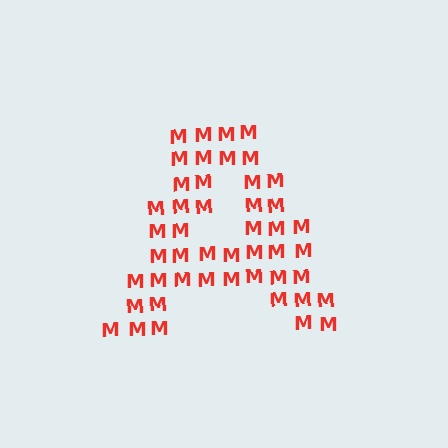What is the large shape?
The large shape is the letter A.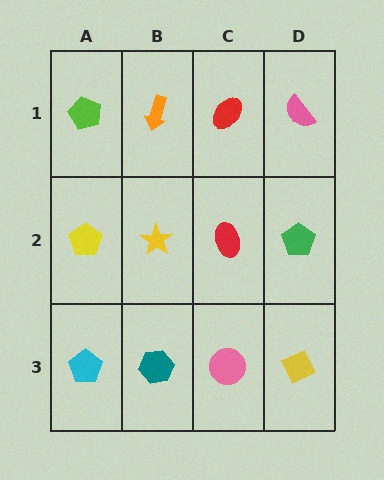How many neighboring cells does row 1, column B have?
3.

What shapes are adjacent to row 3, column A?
A yellow pentagon (row 2, column A), a teal hexagon (row 3, column B).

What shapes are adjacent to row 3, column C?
A red ellipse (row 2, column C), a teal hexagon (row 3, column B), a yellow diamond (row 3, column D).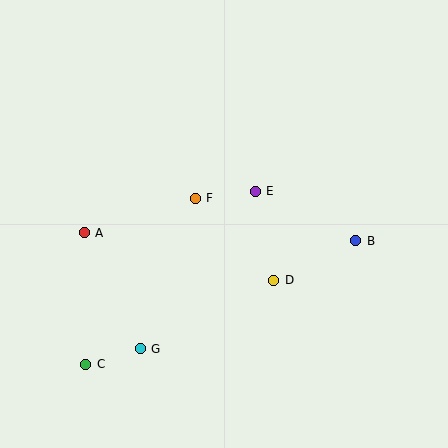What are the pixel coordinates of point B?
Point B is at (356, 241).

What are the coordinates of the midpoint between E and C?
The midpoint between E and C is at (170, 278).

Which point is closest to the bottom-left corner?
Point C is closest to the bottom-left corner.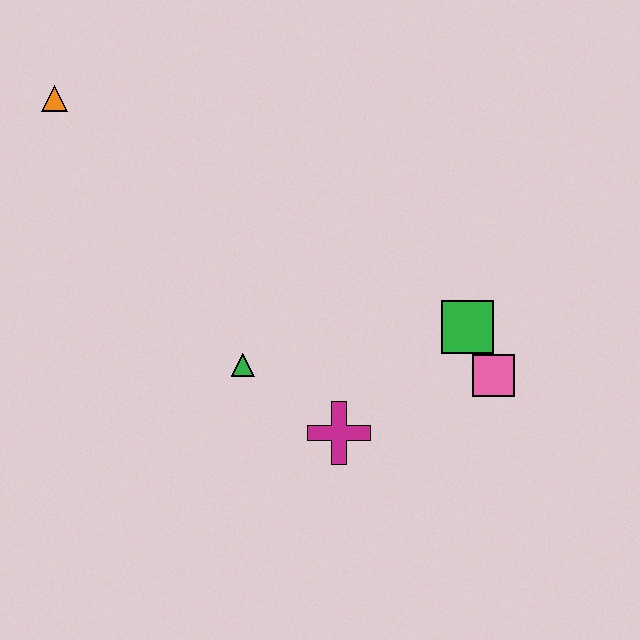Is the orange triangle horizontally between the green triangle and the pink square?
No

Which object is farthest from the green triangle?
The orange triangle is farthest from the green triangle.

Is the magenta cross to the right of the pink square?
No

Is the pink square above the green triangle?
No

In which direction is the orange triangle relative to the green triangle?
The orange triangle is above the green triangle.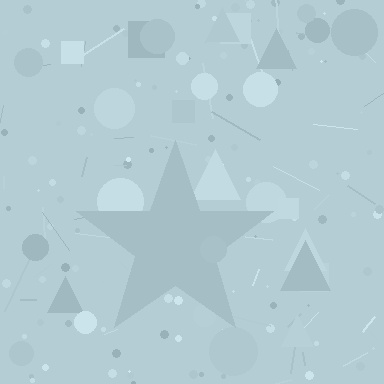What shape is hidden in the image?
A star is hidden in the image.